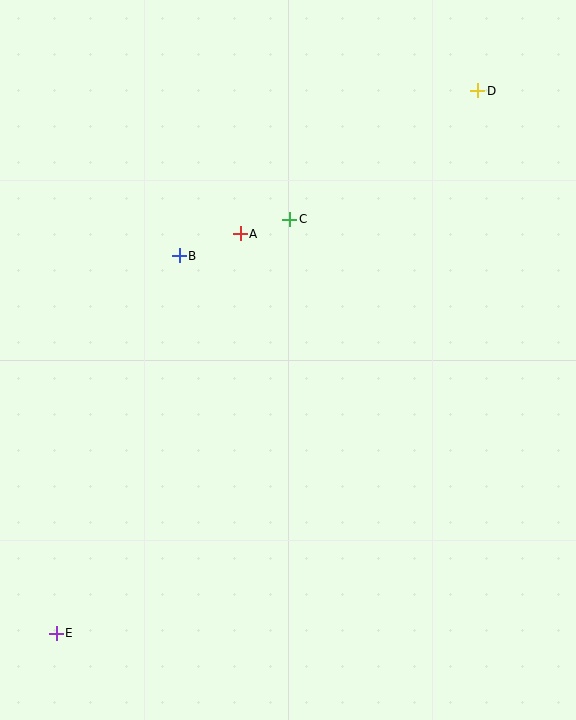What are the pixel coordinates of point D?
Point D is at (478, 91).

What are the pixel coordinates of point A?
Point A is at (240, 234).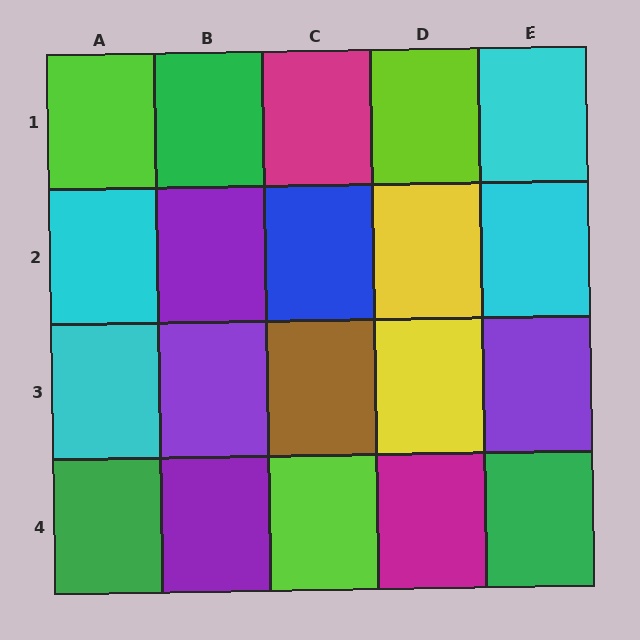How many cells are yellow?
2 cells are yellow.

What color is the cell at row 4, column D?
Magenta.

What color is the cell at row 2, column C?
Blue.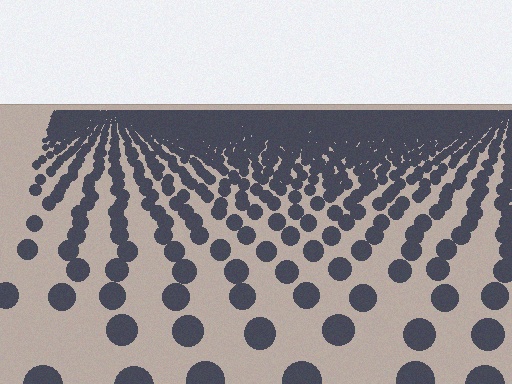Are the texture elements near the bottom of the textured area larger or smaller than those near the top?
Larger. Near the bottom, elements are closer to the viewer and appear at a bigger on-screen size.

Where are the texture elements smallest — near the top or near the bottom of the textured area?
Near the top.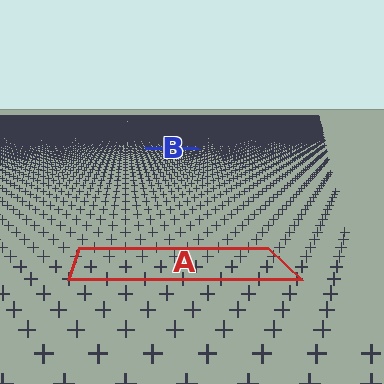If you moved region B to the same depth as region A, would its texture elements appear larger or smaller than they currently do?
They would appear larger. At a closer depth, the same texture elements are projected at a bigger on-screen size.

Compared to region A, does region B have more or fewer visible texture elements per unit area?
Region B has more texture elements per unit area — they are packed more densely because it is farther away.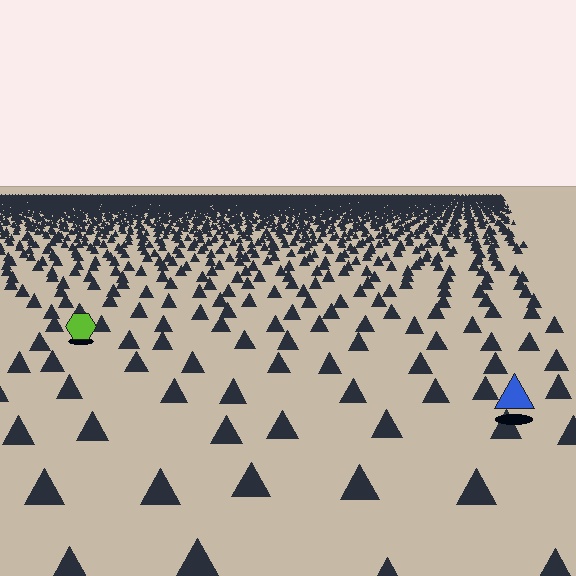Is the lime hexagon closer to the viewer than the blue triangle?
No. The blue triangle is closer — you can tell from the texture gradient: the ground texture is coarser near it.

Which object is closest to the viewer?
The blue triangle is closest. The texture marks near it are larger and more spread out.